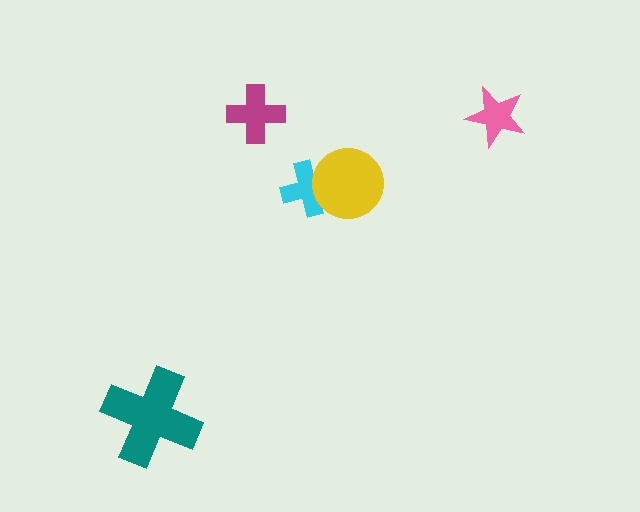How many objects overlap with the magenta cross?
0 objects overlap with the magenta cross.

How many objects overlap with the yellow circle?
1 object overlaps with the yellow circle.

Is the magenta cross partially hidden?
No, no other shape covers it.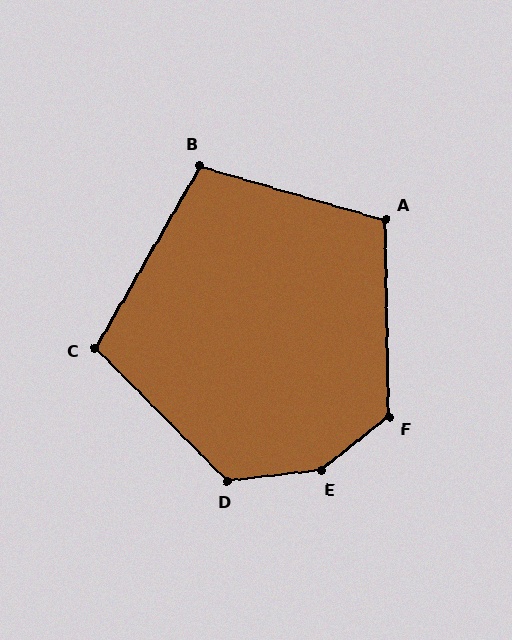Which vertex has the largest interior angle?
E, at approximately 148 degrees.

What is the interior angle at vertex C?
Approximately 105 degrees (obtuse).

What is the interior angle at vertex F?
Approximately 128 degrees (obtuse).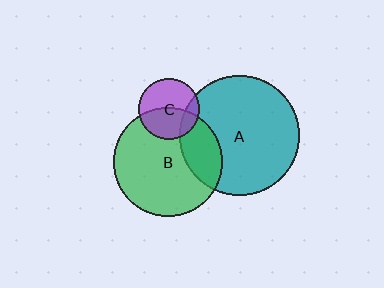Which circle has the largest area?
Circle A (teal).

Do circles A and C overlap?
Yes.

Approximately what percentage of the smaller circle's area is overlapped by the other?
Approximately 15%.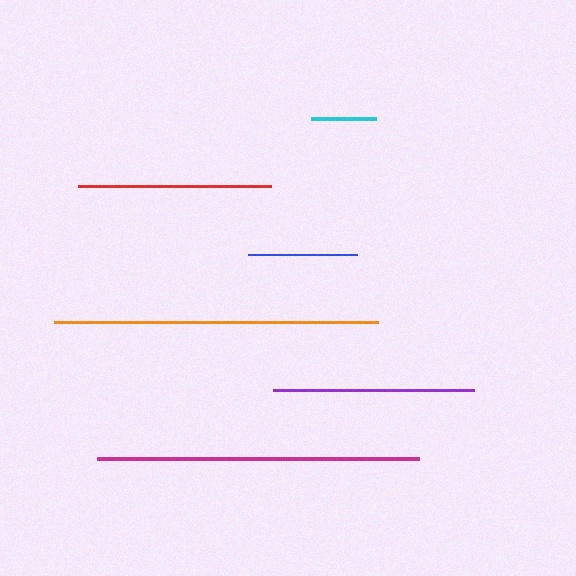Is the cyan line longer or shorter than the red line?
The red line is longer than the cyan line.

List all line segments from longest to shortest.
From longest to shortest: orange, magenta, purple, red, blue, cyan.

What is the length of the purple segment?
The purple segment is approximately 202 pixels long.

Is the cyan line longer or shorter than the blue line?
The blue line is longer than the cyan line.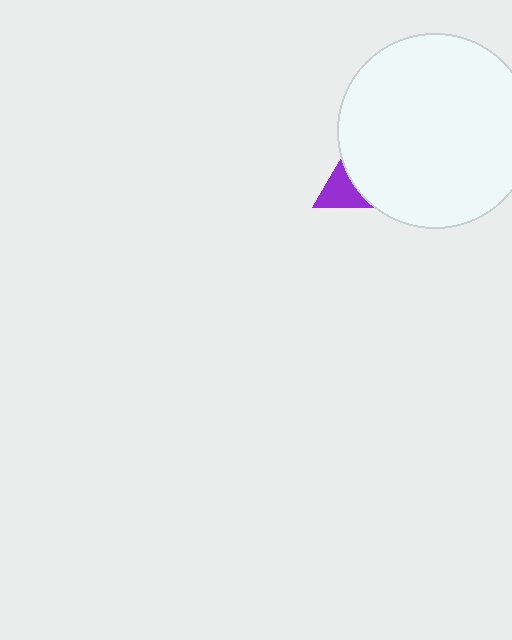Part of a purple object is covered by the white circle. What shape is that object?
It is a triangle.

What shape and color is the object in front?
The object in front is a white circle.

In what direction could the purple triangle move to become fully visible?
The purple triangle could move left. That would shift it out from behind the white circle entirely.